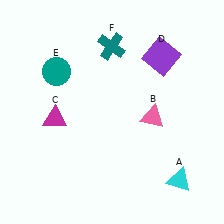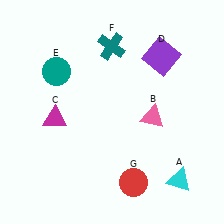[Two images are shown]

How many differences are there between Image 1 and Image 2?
There is 1 difference between the two images.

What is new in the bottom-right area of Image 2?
A red circle (G) was added in the bottom-right area of Image 2.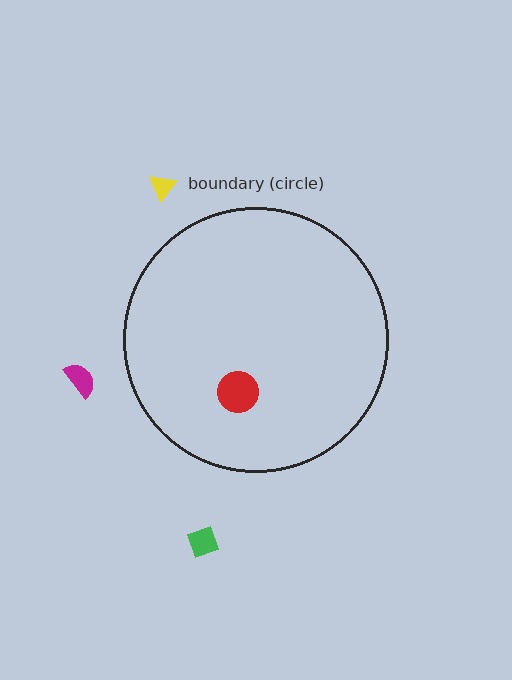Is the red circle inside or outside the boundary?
Inside.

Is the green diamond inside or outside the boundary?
Outside.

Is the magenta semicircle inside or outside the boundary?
Outside.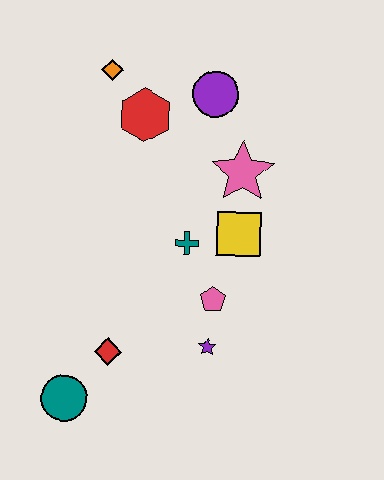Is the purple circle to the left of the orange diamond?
No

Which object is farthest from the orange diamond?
The teal circle is farthest from the orange diamond.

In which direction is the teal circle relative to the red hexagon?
The teal circle is below the red hexagon.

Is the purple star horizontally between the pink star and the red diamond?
Yes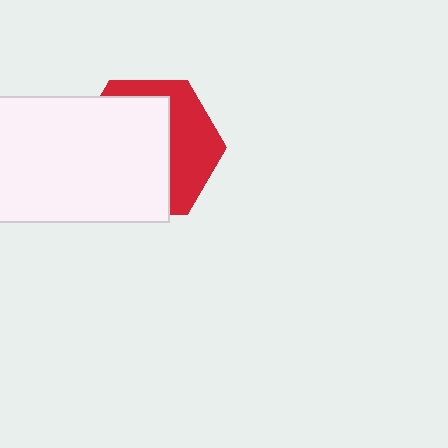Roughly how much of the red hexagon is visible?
A small part of it is visible (roughly 39%).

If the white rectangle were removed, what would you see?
You would see the complete red hexagon.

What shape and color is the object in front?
The object in front is a white rectangle.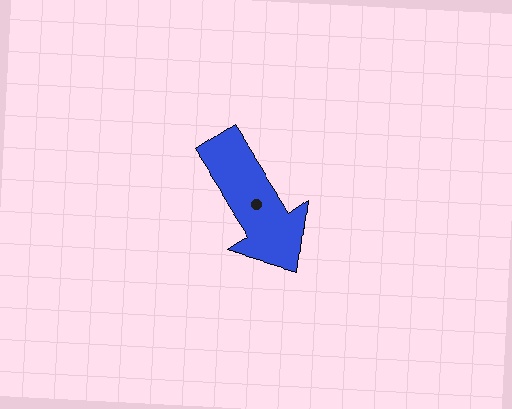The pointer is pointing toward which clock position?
Roughly 5 o'clock.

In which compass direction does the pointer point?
Southeast.